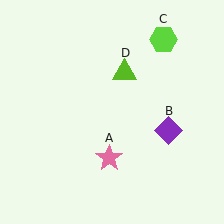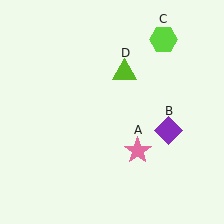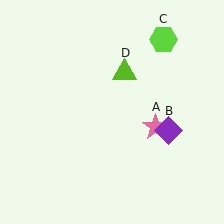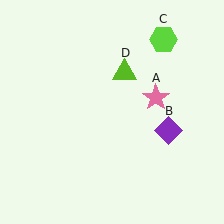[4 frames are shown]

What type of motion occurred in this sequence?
The pink star (object A) rotated counterclockwise around the center of the scene.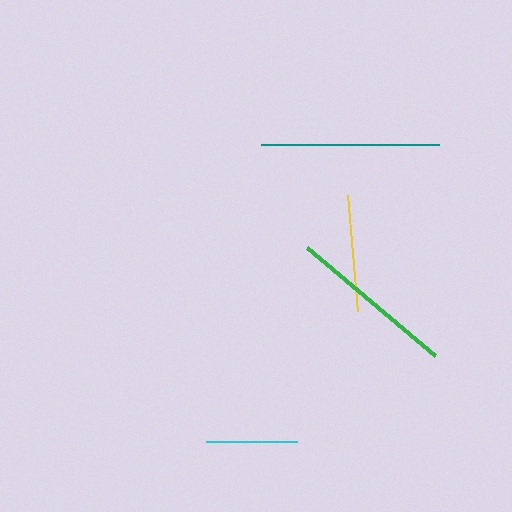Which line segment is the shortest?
The cyan line is the shortest at approximately 92 pixels.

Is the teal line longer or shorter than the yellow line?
The teal line is longer than the yellow line.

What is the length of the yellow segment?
The yellow segment is approximately 117 pixels long.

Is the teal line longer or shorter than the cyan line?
The teal line is longer than the cyan line.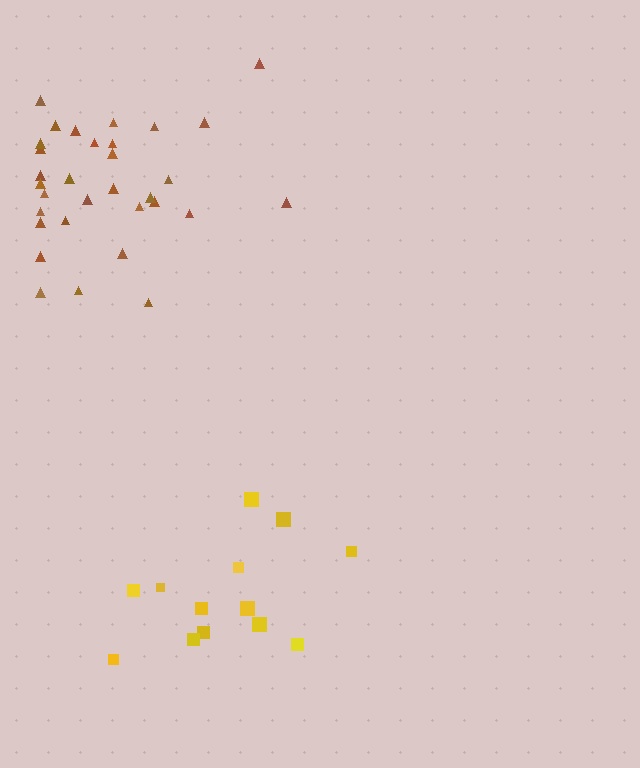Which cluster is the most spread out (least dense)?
Yellow.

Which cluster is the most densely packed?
Brown.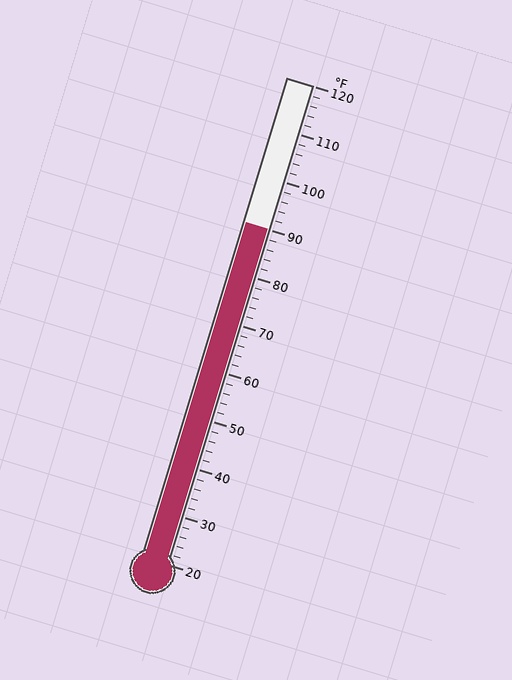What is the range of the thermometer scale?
The thermometer scale ranges from 20°F to 120°F.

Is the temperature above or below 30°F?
The temperature is above 30°F.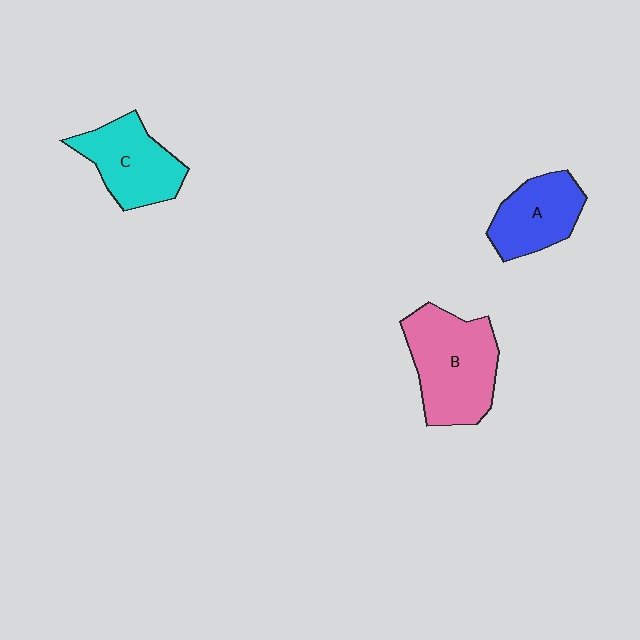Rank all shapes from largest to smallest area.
From largest to smallest: B (pink), C (cyan), A (blue).